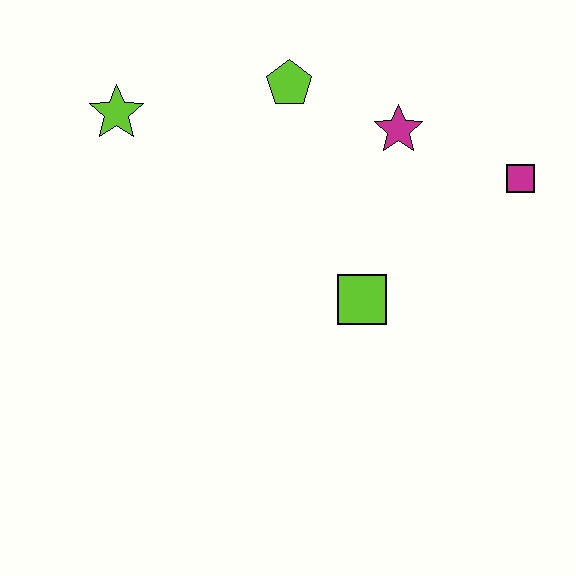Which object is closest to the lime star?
The lime pentagon is closest to the lime star.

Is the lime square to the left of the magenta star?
Yes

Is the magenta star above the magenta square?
Yes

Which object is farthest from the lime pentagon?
The magenta square is farthest from the lime pentagon.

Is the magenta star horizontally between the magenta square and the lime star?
Yes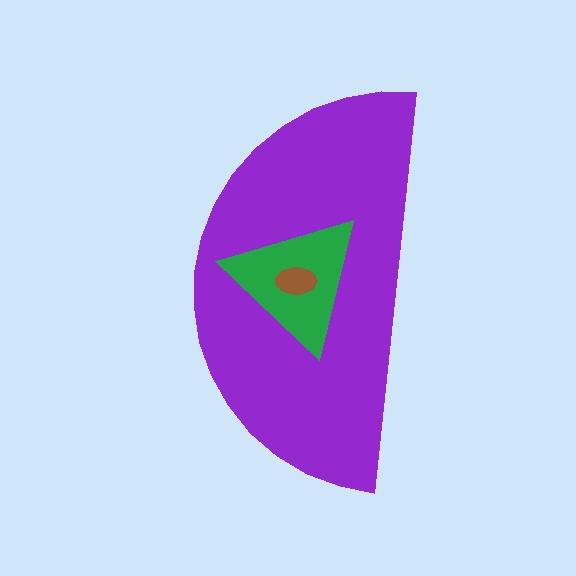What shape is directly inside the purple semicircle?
The green triangle.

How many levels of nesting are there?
3.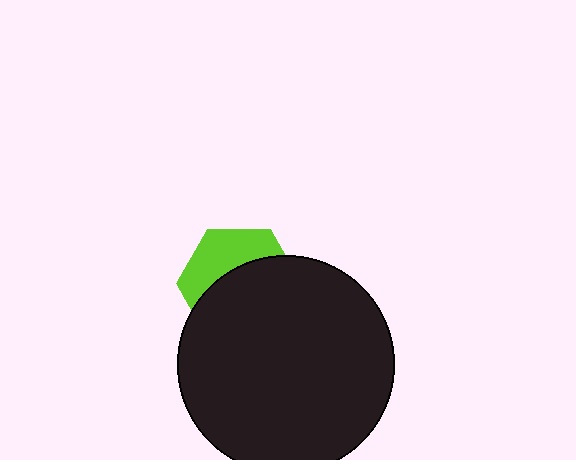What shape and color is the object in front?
The object in front is a black circle.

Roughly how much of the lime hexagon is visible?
A small part of it is visible (roughly 38%).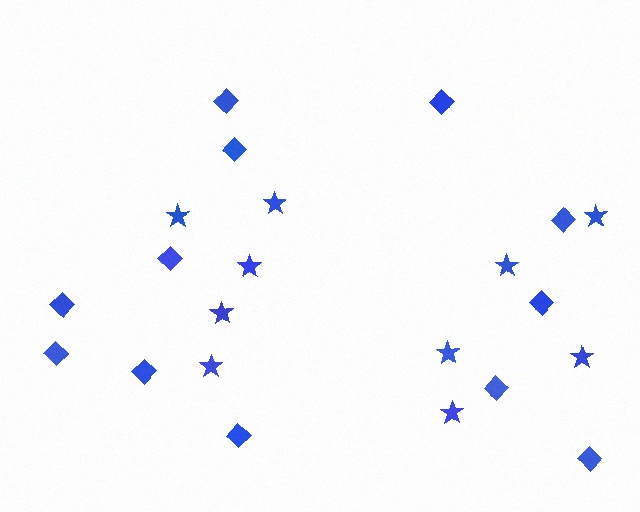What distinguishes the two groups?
There are 2 groups: one group of stars (10) and one group of diamonds (12).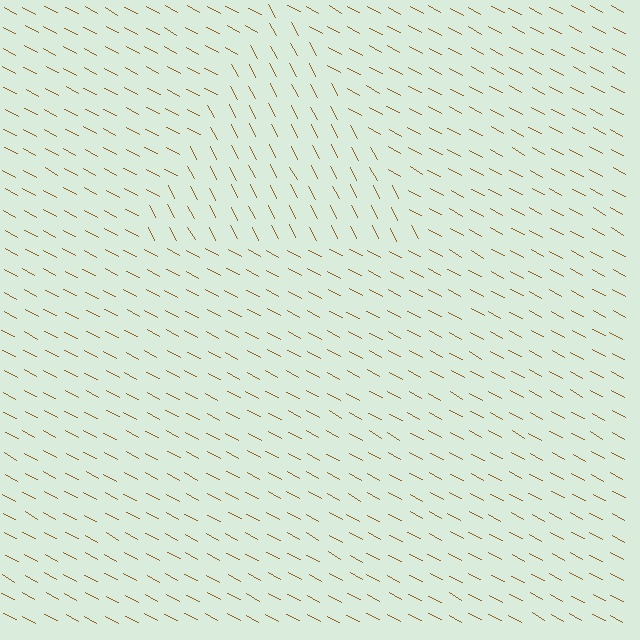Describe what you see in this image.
The image is filled with small brown line segments. A triangle region in the image has lines oriented differently from the surrounding lines, creating a visible texture boundary.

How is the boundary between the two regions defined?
The boundary is defined purely by a change in line orientation (approximately 35 degrees difference). All lines are the same color and thickness.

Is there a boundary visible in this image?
Yes, there is a texture boundary formed by a change in line orientation.